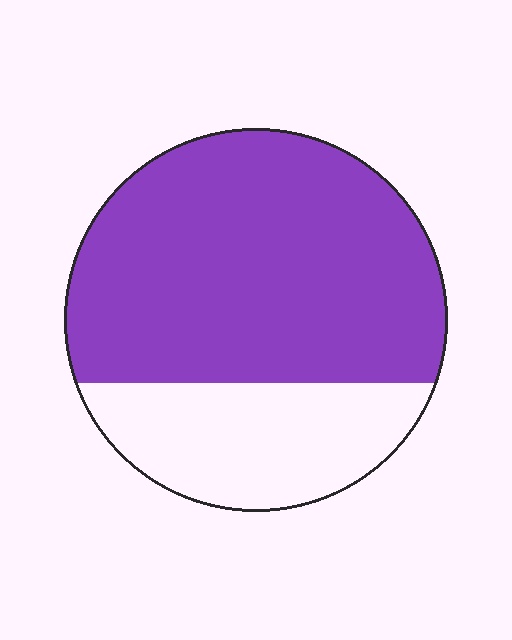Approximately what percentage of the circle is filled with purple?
Approximately 70%.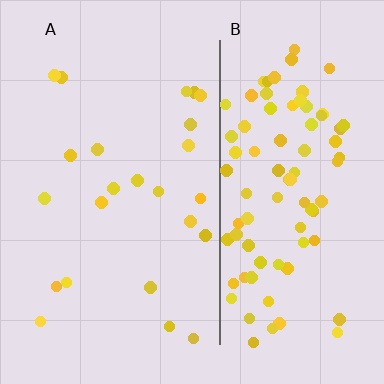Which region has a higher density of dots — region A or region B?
B (the right).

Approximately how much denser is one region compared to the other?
Approximately 4.0× — region B over region A.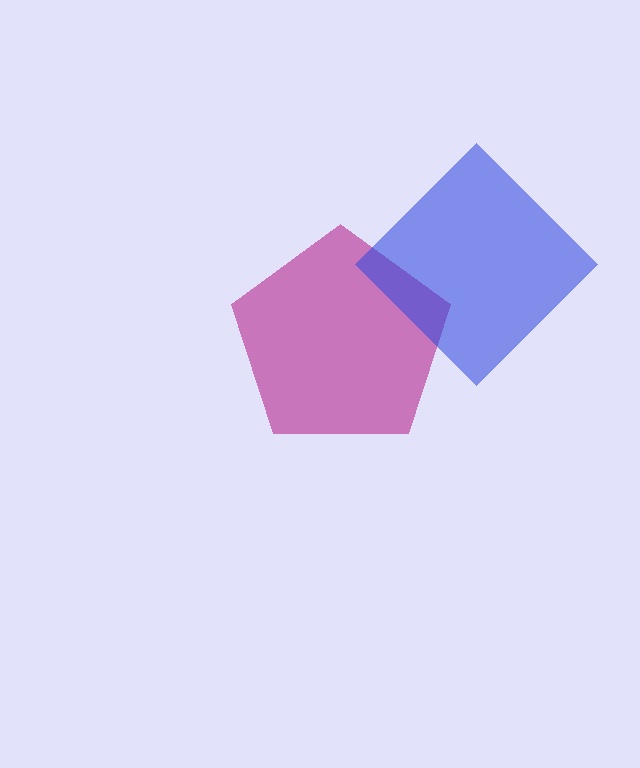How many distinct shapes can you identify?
There are 2 distinct shapes: a magenta pentagon, a blue diamond.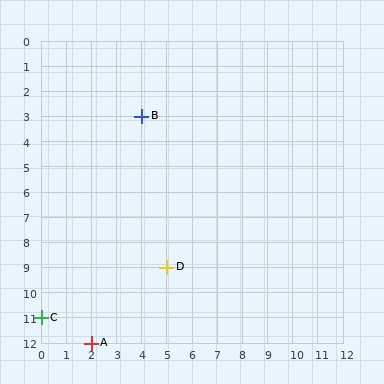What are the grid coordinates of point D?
Point D is at grid coordinates (5, 9).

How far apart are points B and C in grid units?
Points B and C are 4 columns and 8 rows apart (about 8.9 grid units diagonally).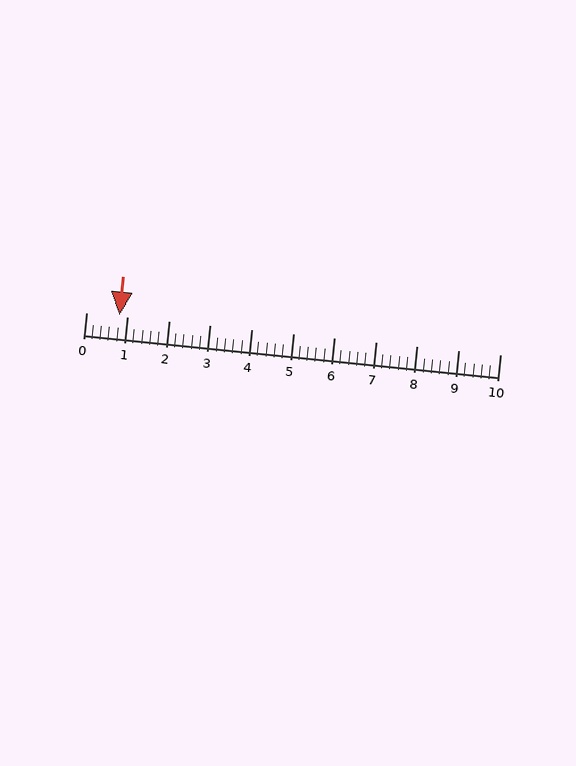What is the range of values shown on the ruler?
The ruler shows values from 0 to 10.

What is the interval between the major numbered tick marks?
The major tick marks are spaced 1 units apart.